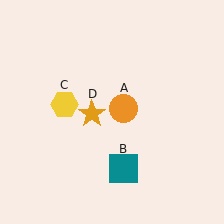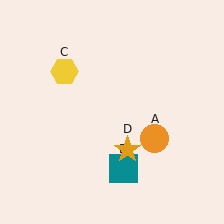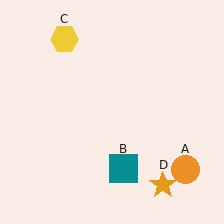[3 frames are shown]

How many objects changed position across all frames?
3 objects changed position: orange circle (object A), yellow hexagon (object C), orange star (object D).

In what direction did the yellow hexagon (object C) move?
The yellow hexagon (object C) moved up.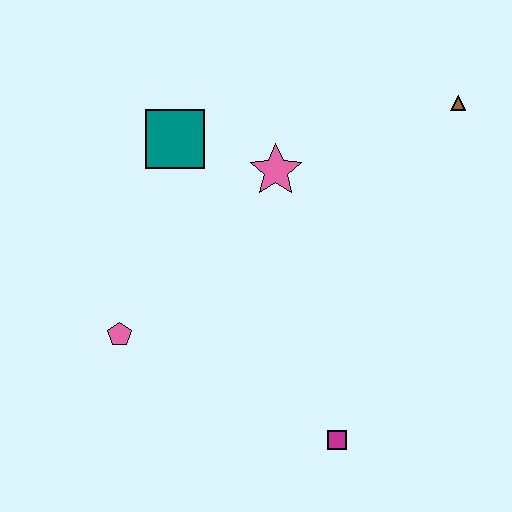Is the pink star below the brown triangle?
Yes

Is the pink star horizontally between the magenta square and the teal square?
Yes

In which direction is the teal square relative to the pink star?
The teal square is to the left of the pink star.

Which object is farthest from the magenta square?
The brown triangle is farthest from the magenta square.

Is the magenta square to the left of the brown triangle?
Yes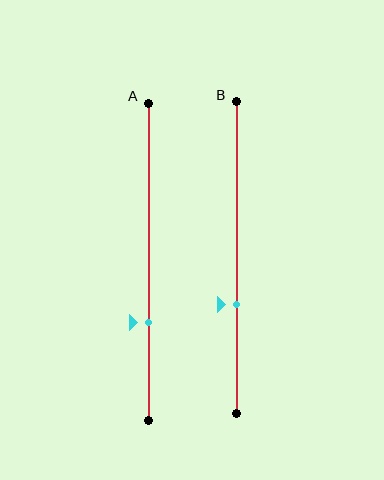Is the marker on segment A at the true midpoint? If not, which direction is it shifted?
No, the marker on segment A is shifted downward by about 19% of the segment length.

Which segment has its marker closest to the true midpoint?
Segment B has its marker closest to the true midpoint.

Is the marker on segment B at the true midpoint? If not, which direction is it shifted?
No, the marker on segment B is shifted downward by about 15% of the segment length.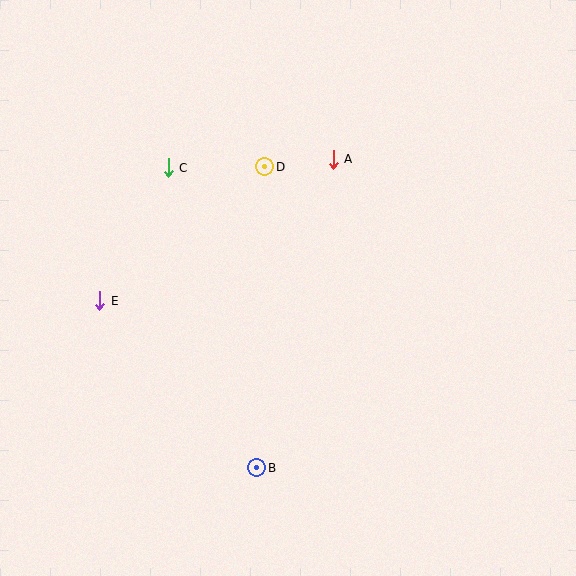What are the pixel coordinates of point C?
Point C is at (168, 168).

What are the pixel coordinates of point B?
Point B is at (257, 468).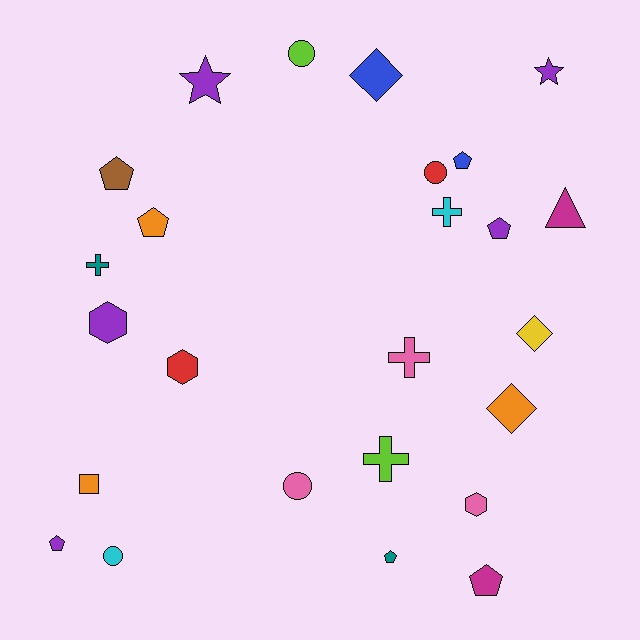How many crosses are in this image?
There are 4 crosses.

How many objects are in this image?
There are 25 objects.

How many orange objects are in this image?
There are 3 orange objects.